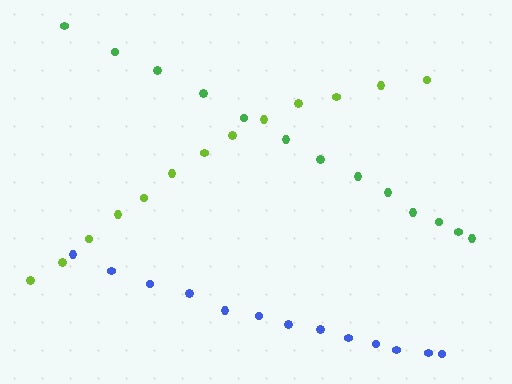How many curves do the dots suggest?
There are 3 distinct paths.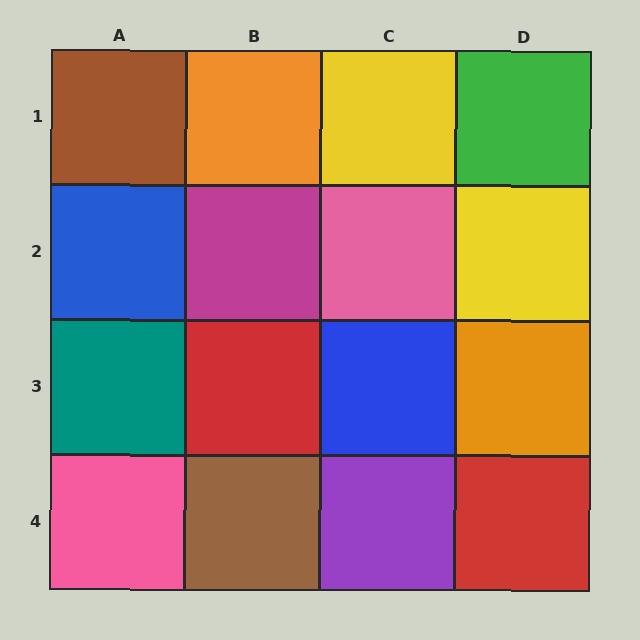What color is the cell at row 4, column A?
Pink.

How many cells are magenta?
1 cell is magenta.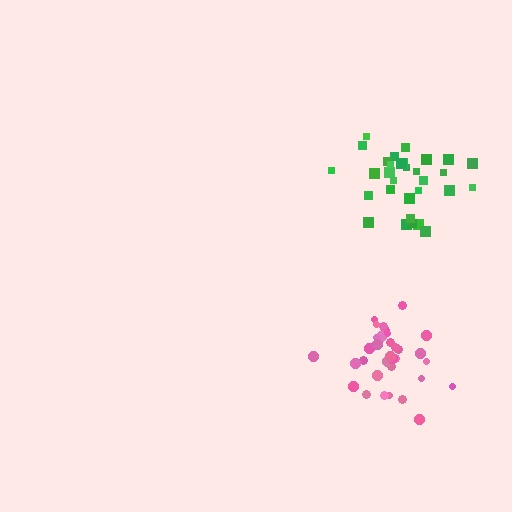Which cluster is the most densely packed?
Pink.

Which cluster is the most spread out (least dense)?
Green.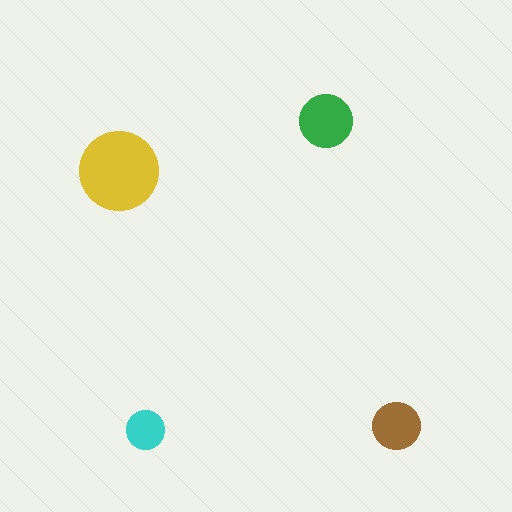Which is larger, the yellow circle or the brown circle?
The yellow one.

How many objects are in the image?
There are 4 objects in the image.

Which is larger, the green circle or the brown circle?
The green one.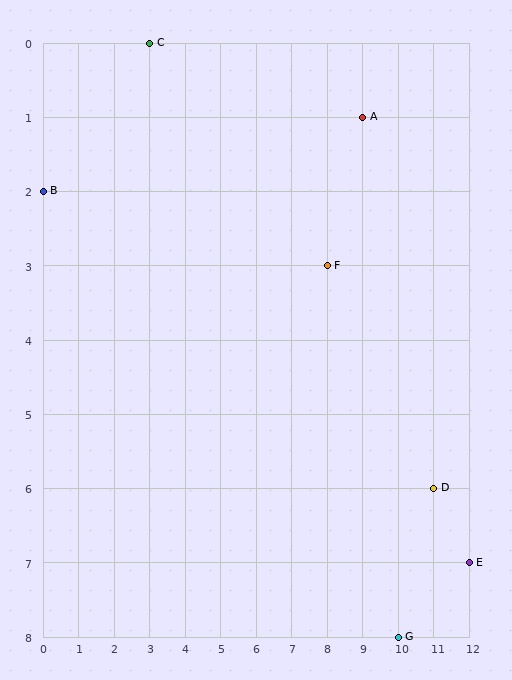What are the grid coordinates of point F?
Point F is at grid coordinates (8, 3).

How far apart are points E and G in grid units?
Points E and G are 2 columns and 1 row apart (about 2.2 grid units diagonally).